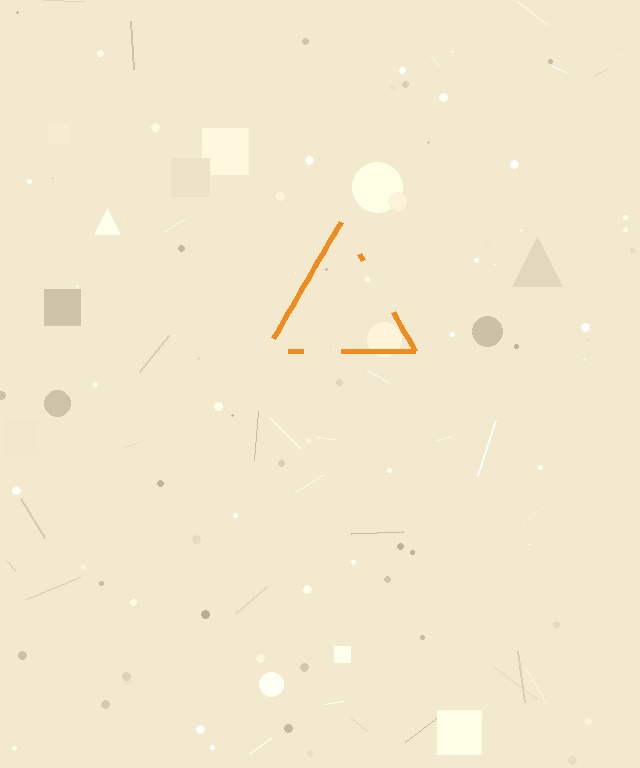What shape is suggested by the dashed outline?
The dashed outline suggests a triangle.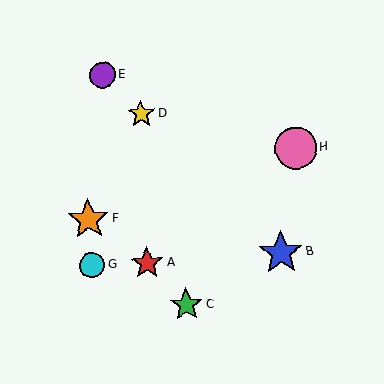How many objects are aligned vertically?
2 objects (A, D) are aligned vertically.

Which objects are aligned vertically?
Objects A, D are aligned vertically.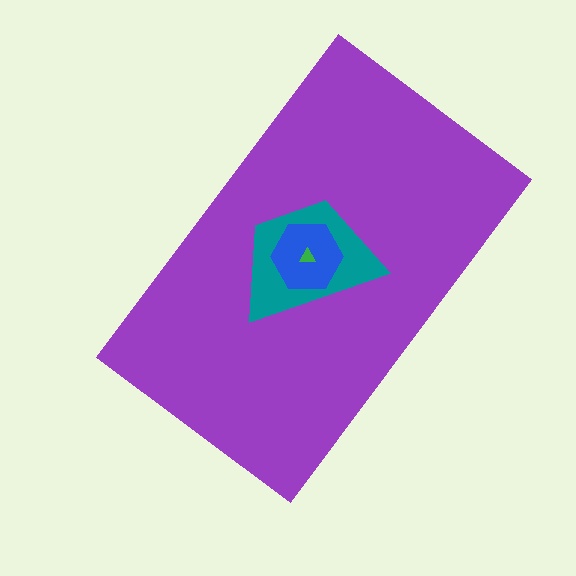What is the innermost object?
The green triangle.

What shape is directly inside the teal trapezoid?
The blue hexagon.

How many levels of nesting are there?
4.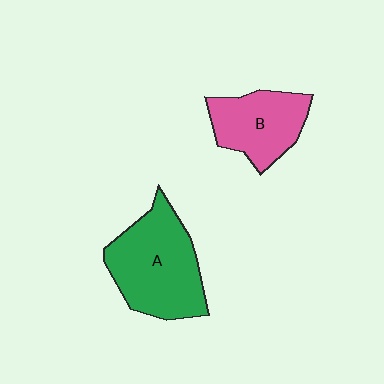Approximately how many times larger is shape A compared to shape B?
Approximately 1.5 times.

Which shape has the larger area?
Shape A (green).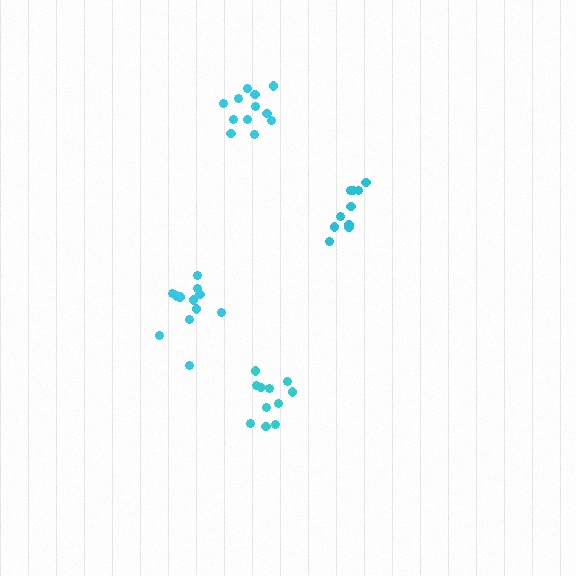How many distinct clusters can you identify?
There are 4 distinct clusters.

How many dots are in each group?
Group 1: 11 dots, Group 2: 13 dots, Group 3: 12 dots, Group 4: 11 dots (47 total).